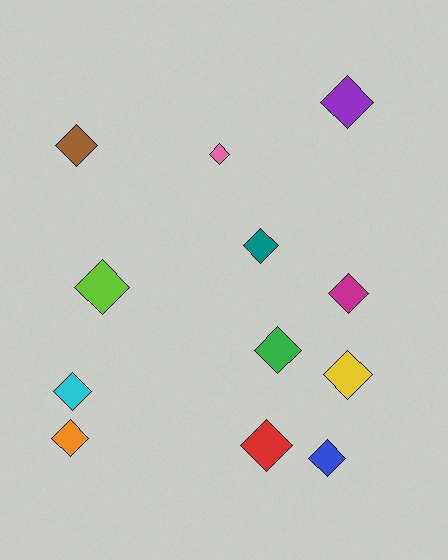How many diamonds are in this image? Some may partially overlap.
There are 12 diamonds.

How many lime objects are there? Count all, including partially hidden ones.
There is 1 lime object.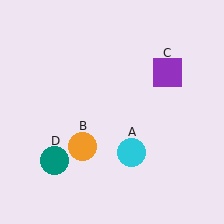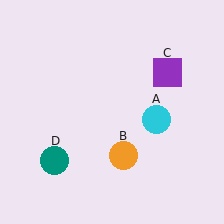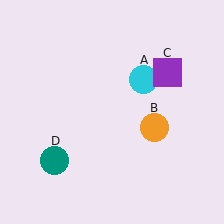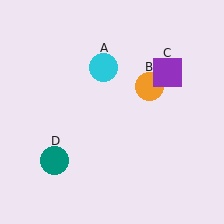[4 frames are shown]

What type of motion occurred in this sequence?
The cyan circle (object A), orange circle (object B) rotated counterclockwise around the center of the scene.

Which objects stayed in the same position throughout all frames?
Purple square (object C) and teal circle (object D) remained stationary.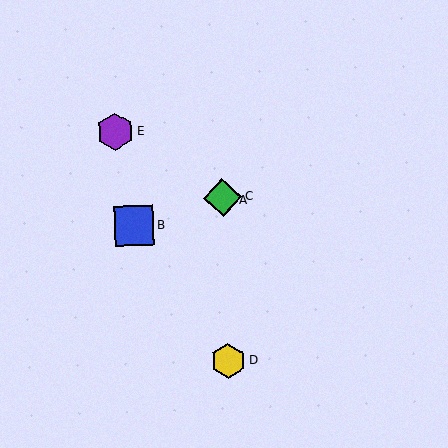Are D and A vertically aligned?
Yes, both are at x≈228.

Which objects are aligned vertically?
Objects A, C, D are aligned vertically.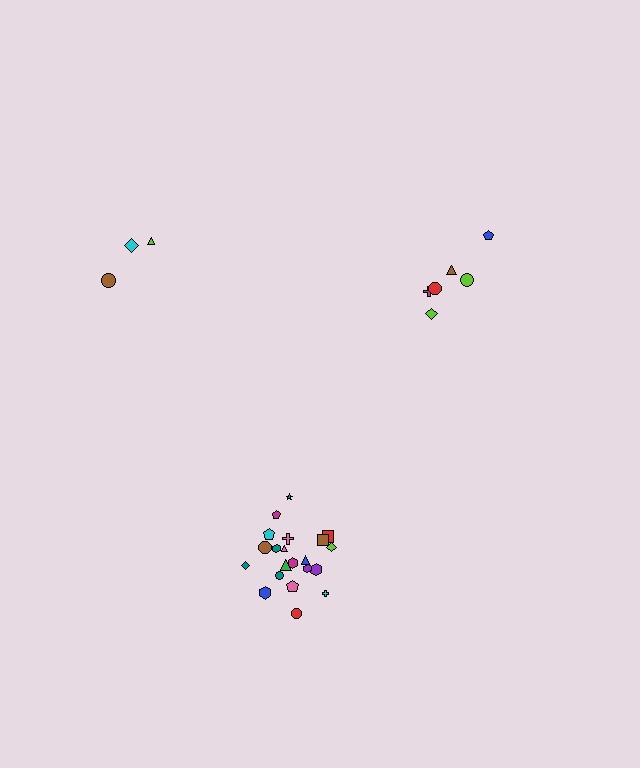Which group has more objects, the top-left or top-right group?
The top-right group.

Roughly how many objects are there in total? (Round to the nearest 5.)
Roughly 30 objects in total.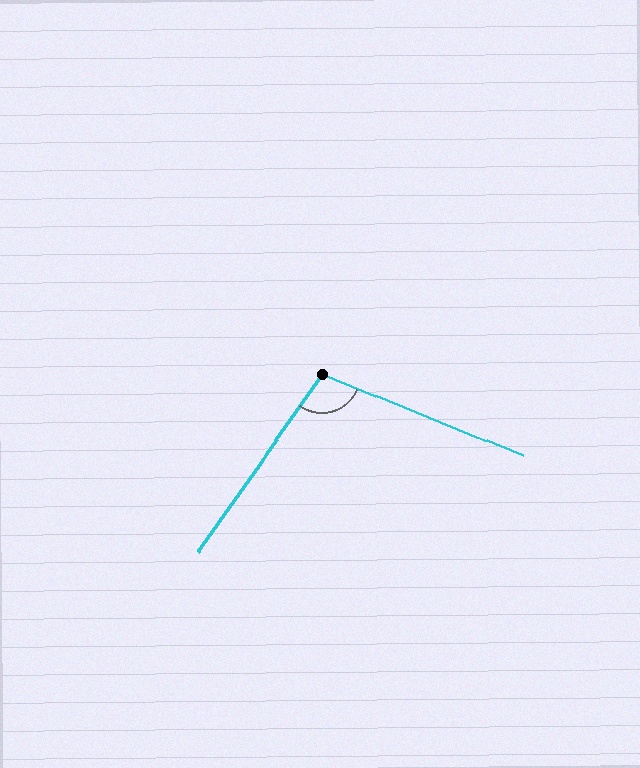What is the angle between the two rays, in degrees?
Approximately 103 degrees.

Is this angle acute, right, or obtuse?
It is obtuse.